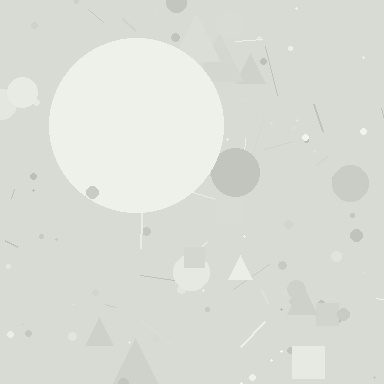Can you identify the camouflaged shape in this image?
The camouflaged shape is a circle.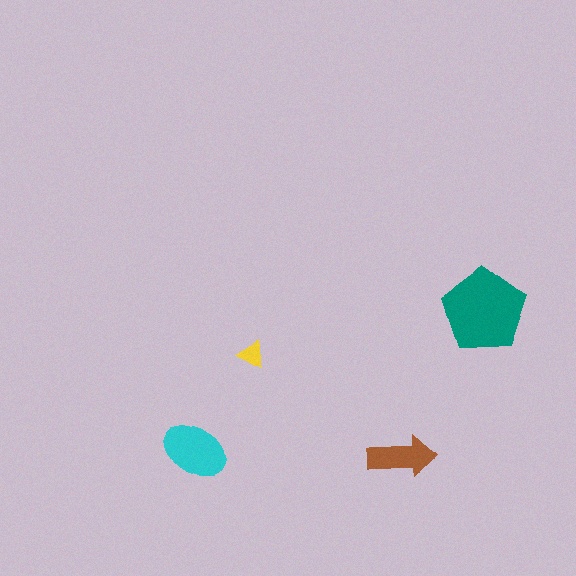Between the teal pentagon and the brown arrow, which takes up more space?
The teal pentagon.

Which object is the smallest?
The yellow triangle.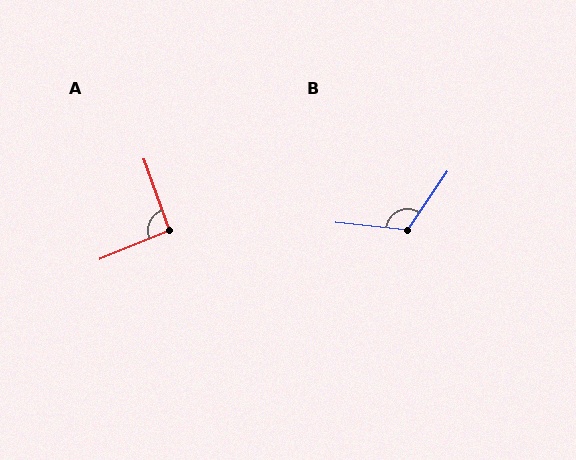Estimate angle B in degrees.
Approximately 118 degrees.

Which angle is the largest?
B, at approximately 118 degrees.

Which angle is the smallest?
A, at approximately 92 degrees.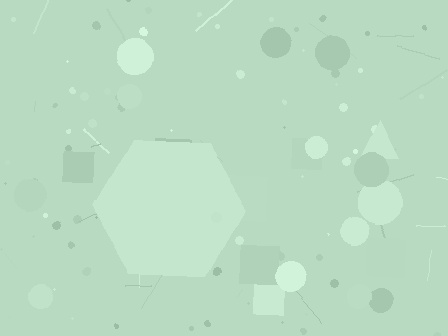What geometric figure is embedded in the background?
A hexagon is embedded in the background.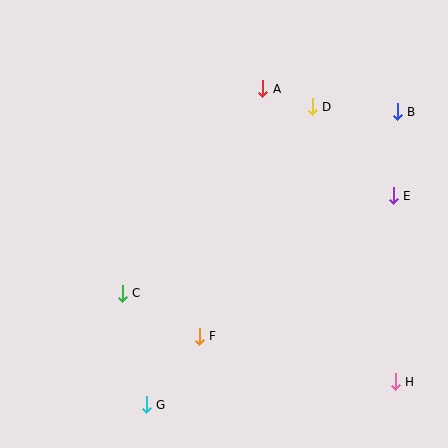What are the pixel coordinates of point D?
Point D is at (312, 107).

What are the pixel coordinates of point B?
Point B is at (397, 112).